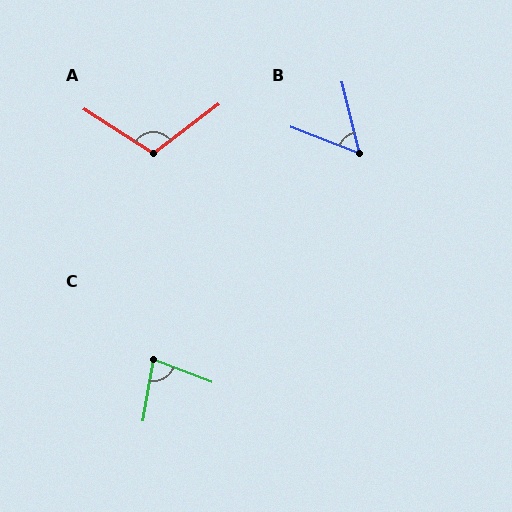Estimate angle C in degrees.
Approximately 79 degrees.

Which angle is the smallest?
B, at approximately 55 degrees.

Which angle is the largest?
A, at approximately 110 degrees.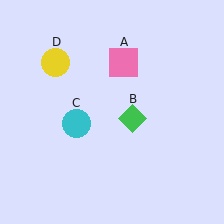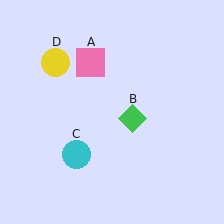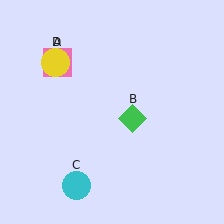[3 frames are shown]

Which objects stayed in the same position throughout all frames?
Green diamond (object B) and yellow circle (object D) remained stationary.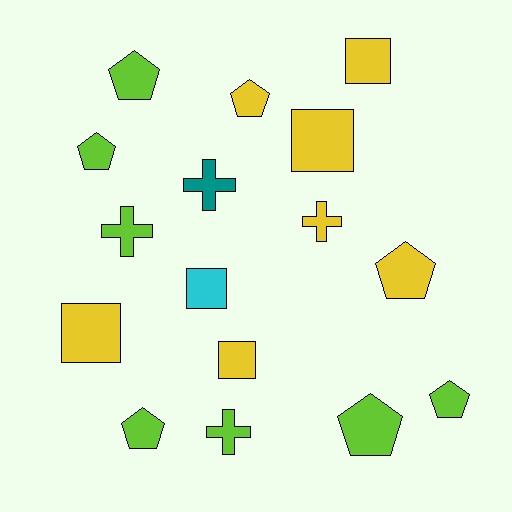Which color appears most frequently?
Yellow, with 7 objects.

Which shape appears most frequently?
Pentagon, with 7 objects.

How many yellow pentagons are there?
There are 2 yellow pentagons.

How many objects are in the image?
There are 16 objects.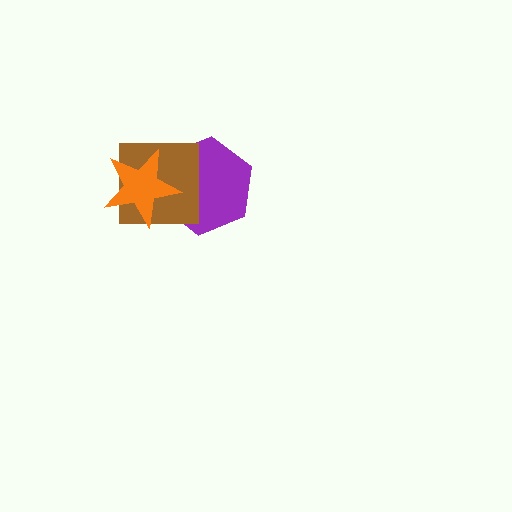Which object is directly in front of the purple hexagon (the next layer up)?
The brown square is directly in front of the purple hexagon.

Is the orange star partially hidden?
No, no other shape covers it.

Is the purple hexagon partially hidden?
Yes, it is partially covered by another shape.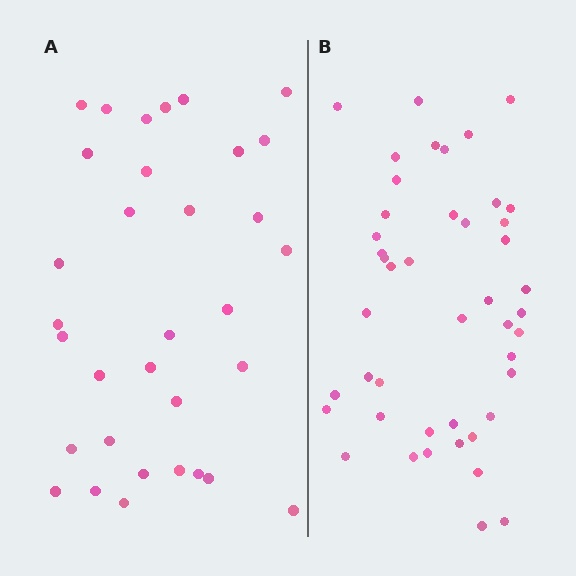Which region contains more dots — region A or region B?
Region B (the right region) has more dots.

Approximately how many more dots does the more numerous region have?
Region B has roughly 12 or so more dots than region A.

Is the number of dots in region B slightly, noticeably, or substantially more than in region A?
Region B has noticeably more, but not dramatically so. The ratio is roughly 1.4 to 1.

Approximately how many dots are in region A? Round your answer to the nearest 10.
About 30 dots. (The exact count is 33, which rounds to 30.)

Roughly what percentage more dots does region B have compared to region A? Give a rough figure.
About 35% more.